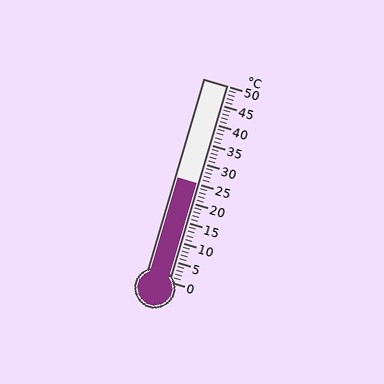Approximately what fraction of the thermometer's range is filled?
The thermometer is filled to approximately 50% of its range.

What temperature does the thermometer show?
The thermometer shows approximately 25°C.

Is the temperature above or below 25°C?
The temperature is at 25°C.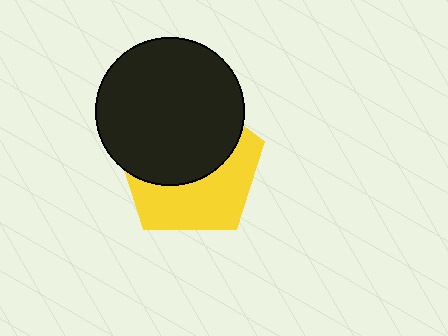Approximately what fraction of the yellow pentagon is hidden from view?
Roughly 54% of the yellow pentagon is hidden behind the black circle.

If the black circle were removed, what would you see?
You would see the complete yellow pentagon.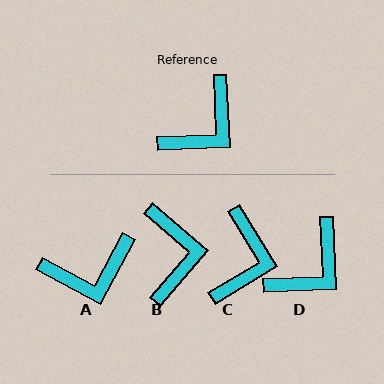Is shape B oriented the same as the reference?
No, it is off by about 46 degrees.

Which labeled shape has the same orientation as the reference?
D.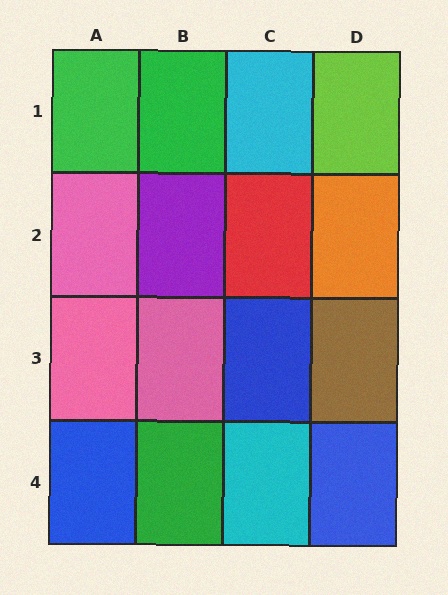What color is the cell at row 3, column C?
Blue.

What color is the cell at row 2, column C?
Red.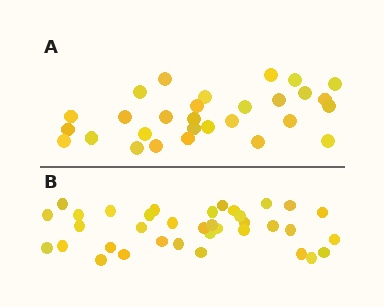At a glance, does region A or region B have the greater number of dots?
Region B (the bottom region) has more dots.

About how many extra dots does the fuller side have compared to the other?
Region B has roughly 8 or so more dots than region A.